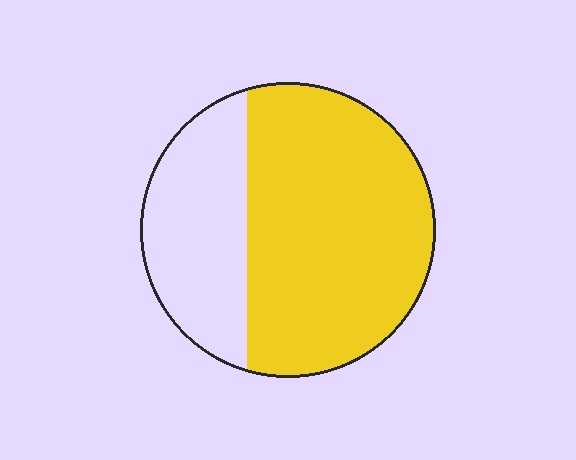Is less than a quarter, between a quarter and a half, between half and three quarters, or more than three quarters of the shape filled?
Between half and three quarters.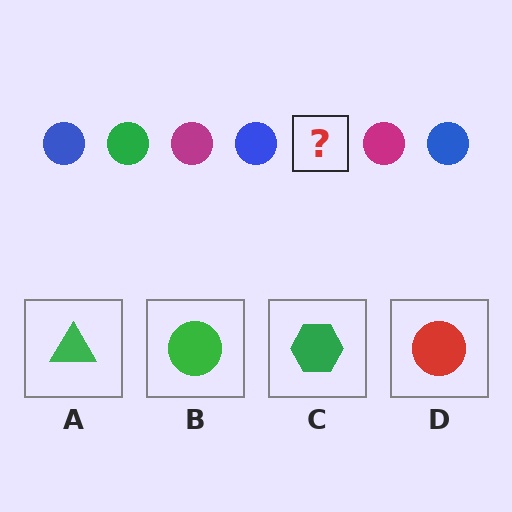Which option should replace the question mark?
Option B.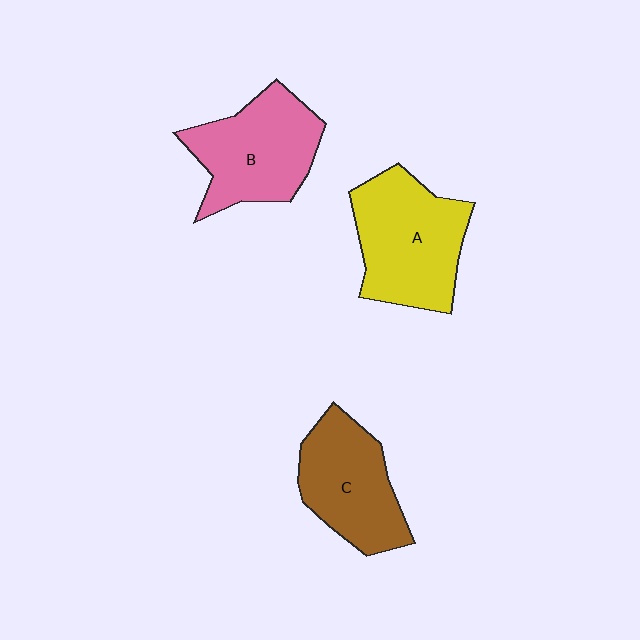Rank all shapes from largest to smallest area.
From largest to smallest: A (yellow), B (pink), C (brown).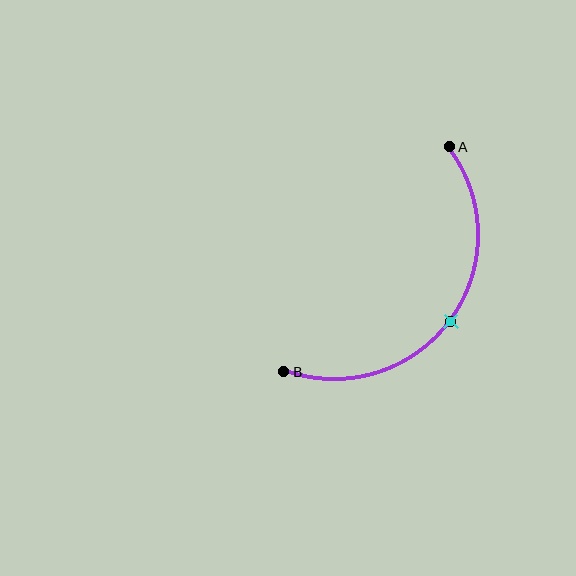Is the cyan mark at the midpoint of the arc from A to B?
Yes. The cyan mark lies on the arc at equal arc-length from both A and B — it is the arc midpoint.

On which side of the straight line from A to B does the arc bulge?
The arc bulges below and to the right of the straight line connecting A and B.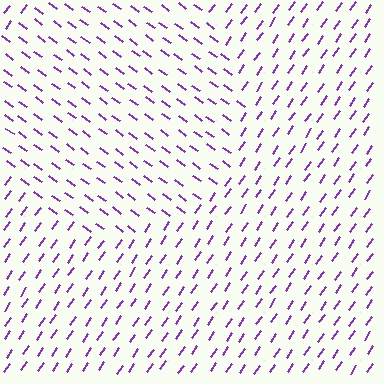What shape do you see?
I see a circle.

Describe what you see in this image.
The image is filled with small purple line segments. A circle region in the image has lines oriented differently from the surrounding lines, creating a visible texture boundary.